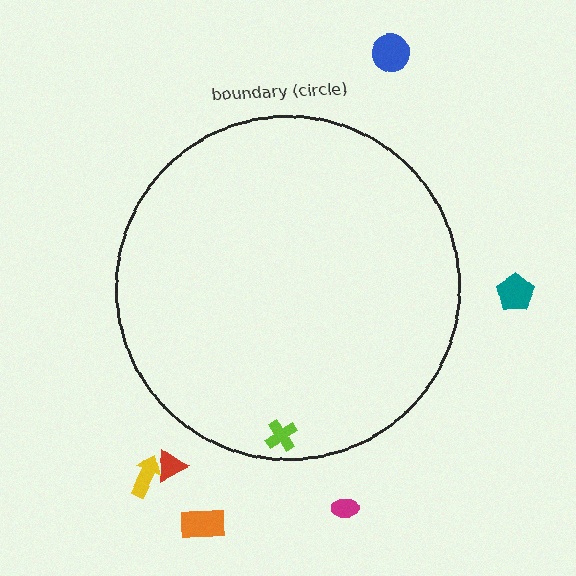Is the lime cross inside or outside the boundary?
Inside.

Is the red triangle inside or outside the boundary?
Outside.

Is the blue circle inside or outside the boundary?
Outside.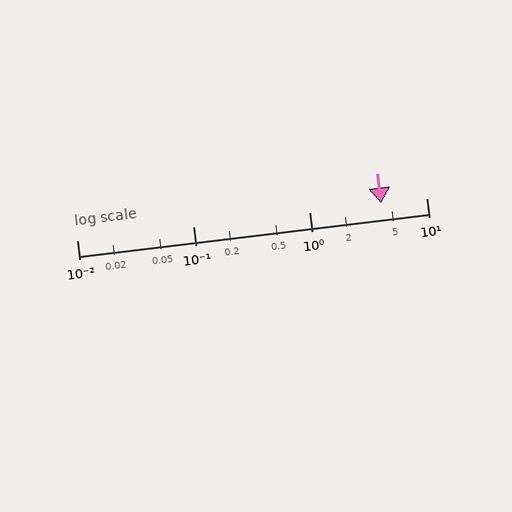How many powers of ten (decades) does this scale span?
The scale spans 3 decades, from 0.01 to 10.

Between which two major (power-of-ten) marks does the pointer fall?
The pointer is between 1 and 10.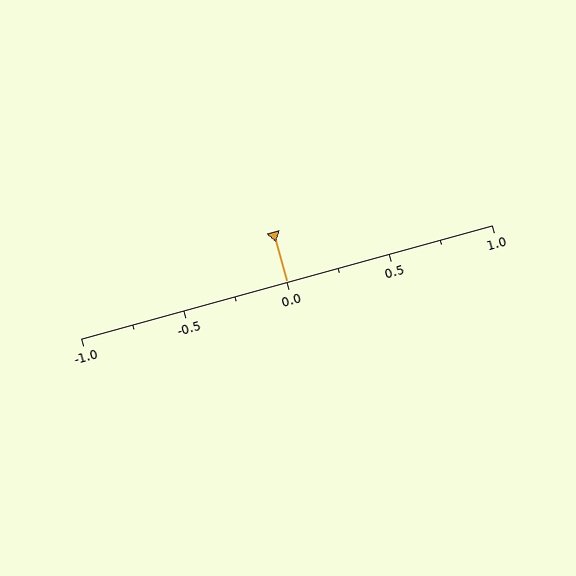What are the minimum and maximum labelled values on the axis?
The axis runs from -1.0 to 1.0.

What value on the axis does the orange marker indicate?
The marker indicates approximately 0.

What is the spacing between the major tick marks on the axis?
The major ticks are spaced 0.5 apart.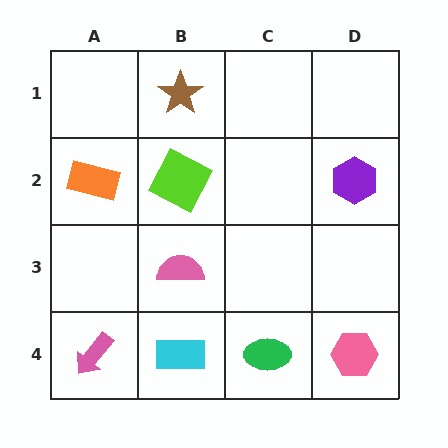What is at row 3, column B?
A pink semicircle.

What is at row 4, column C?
A green ellipse.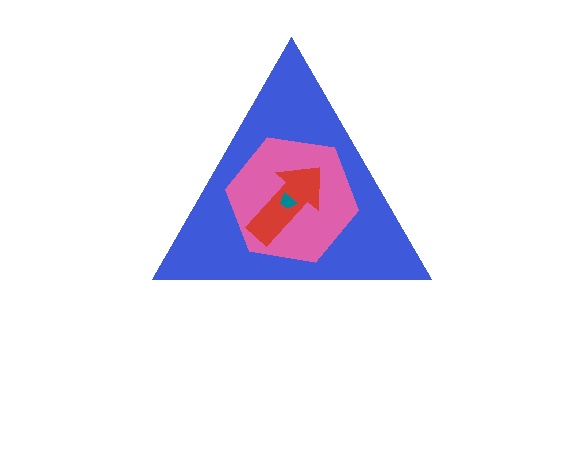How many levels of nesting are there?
4.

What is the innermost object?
The teal trapezoid.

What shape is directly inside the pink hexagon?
The red arrow.